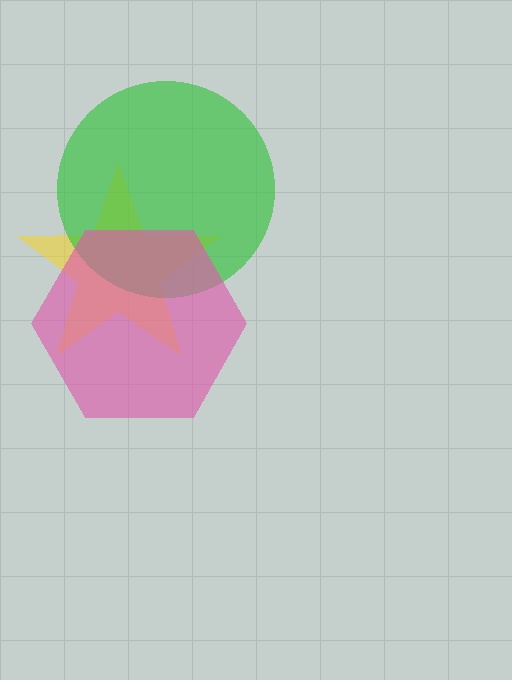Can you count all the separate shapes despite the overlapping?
Yes, there are 3 separate shapes.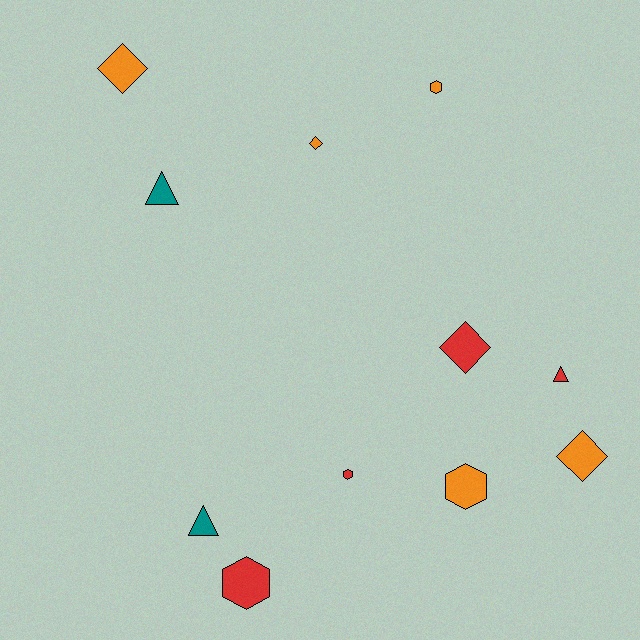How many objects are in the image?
There are 11 objects.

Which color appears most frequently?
Orange, with 5 objects.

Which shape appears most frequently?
Diamond, with 4 objects.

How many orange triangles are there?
There are no orange triangles.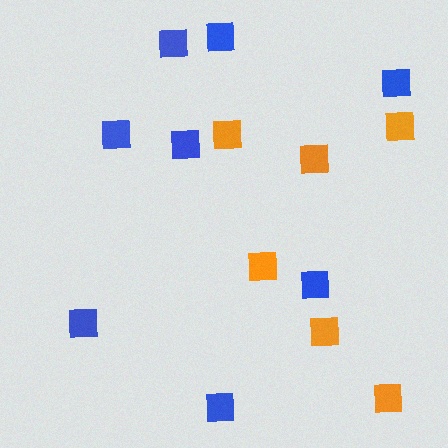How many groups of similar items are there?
There are 2 groups: one group of orange squares (6) and one group of blue squares (8).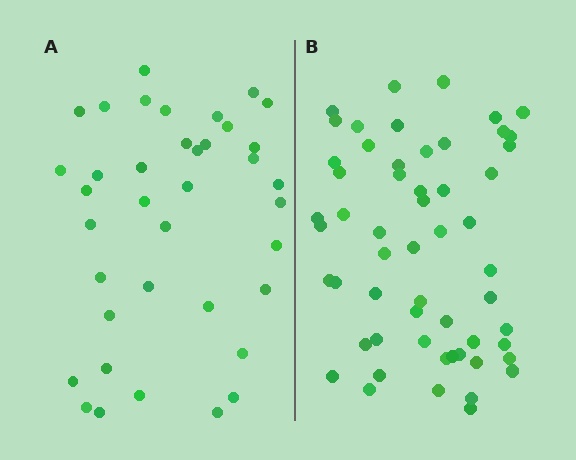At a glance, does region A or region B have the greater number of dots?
Region B (the right region) has more dots.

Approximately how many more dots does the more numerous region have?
Region B has approximately 20 more dots than region A.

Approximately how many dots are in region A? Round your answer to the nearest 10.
About 40 dots. (The exact count is 38, which rounds to 40.)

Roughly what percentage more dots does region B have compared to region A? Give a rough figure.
About 45% more.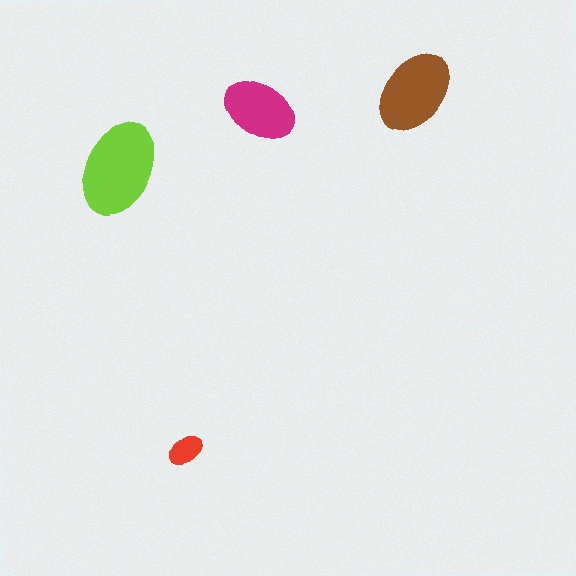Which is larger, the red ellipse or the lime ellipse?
The lime one.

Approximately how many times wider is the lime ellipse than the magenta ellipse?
About 1.5 times wider.